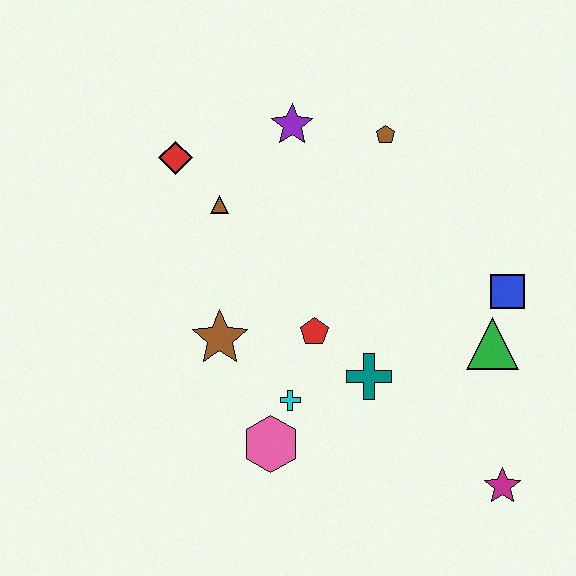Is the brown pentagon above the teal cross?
Yes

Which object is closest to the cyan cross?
The pink hexagon is closest to the cyan cross.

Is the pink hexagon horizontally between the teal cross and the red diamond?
Yes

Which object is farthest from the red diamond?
The magenta star is farthest from the red diamond.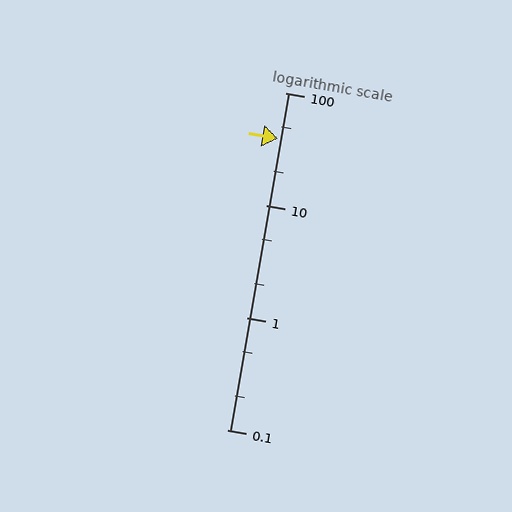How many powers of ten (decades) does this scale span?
The scale spans 3 decades, from 0.1 to 100.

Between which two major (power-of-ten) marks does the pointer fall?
The pointer is between 10 and 100.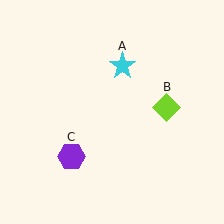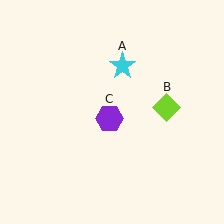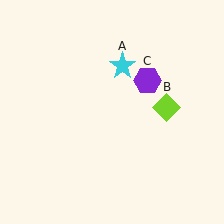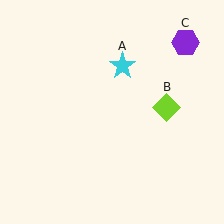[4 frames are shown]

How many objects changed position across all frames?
1 object changed position: purple hexagon (object C).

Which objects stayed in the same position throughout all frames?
Cyan star (object A) and lime diamond (object B) remained stationary.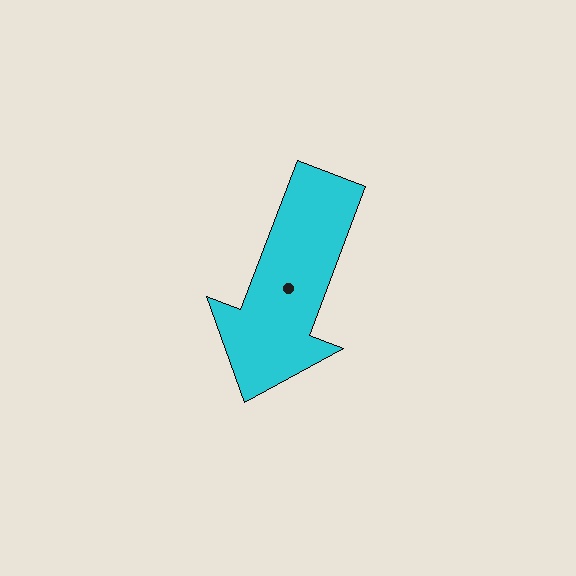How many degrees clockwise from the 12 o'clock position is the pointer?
Approximately 201 degrees.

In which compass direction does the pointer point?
South.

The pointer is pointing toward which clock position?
Roughly 7 o'clock.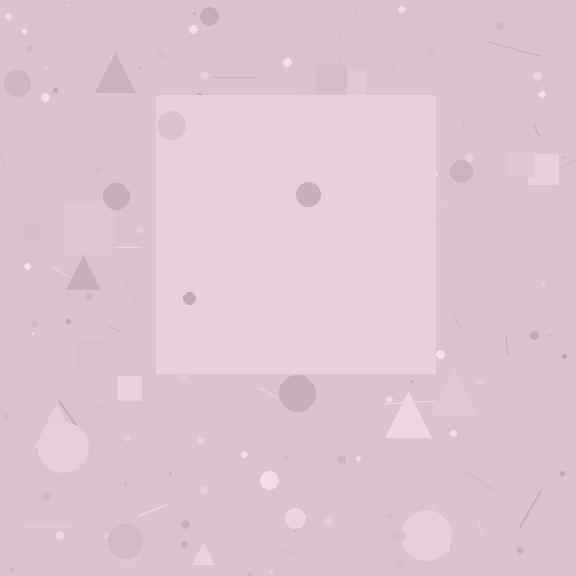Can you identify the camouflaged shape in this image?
The camouflaged shape is a square.